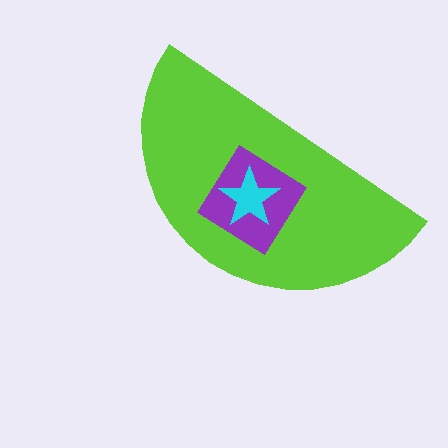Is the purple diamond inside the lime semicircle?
Yes.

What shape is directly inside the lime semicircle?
The purple diamond.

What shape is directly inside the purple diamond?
The cyan star.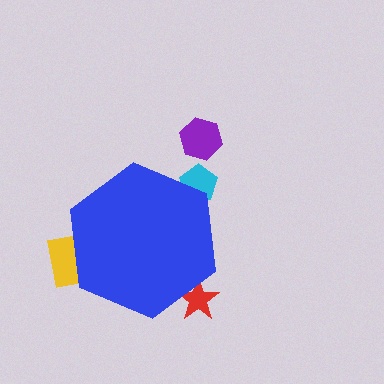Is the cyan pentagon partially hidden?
Yes, the cyan pentagon is partially hidden behind the blue hexagon.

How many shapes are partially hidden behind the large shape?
3 shapes are partially hidden.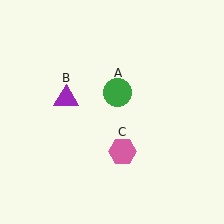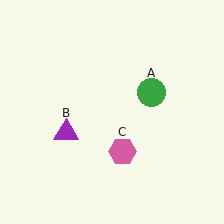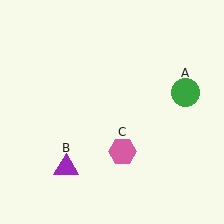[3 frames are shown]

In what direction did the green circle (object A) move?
The green circle (object A) moved right.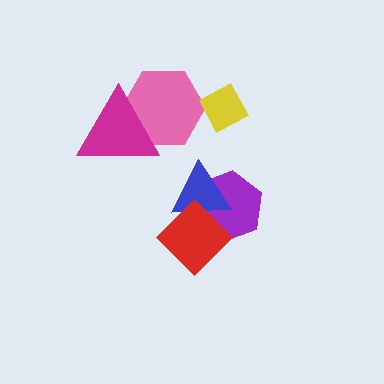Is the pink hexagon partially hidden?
Yes, it is partially covered by another shape.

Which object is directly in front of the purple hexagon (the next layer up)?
The blue triangle is directly in front of the purple hexagon.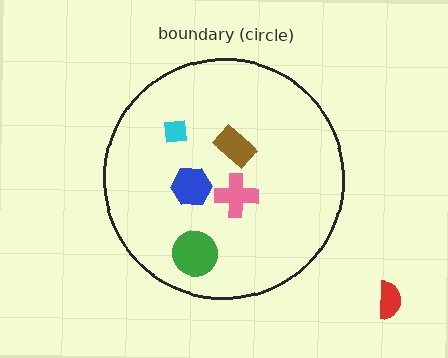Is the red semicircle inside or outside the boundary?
Outside.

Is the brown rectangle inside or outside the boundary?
Inside.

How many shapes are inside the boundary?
5 inside, 1 outside.